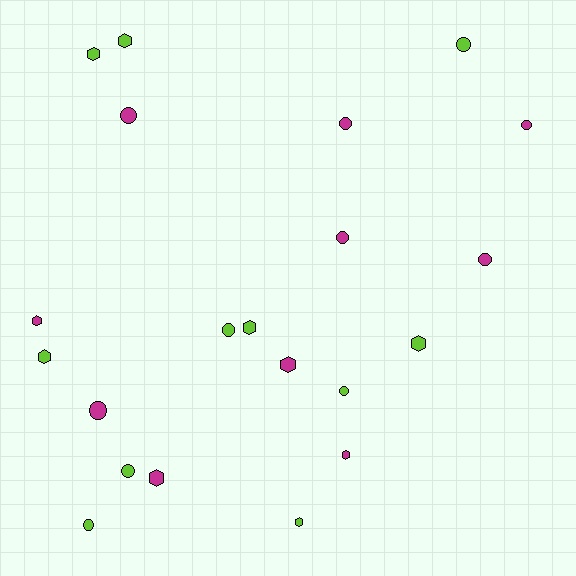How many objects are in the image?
There are 21 objects.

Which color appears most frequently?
Lime, with 11 objects.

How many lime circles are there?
There are 5 lime circles.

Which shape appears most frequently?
Circle, with 11 objects.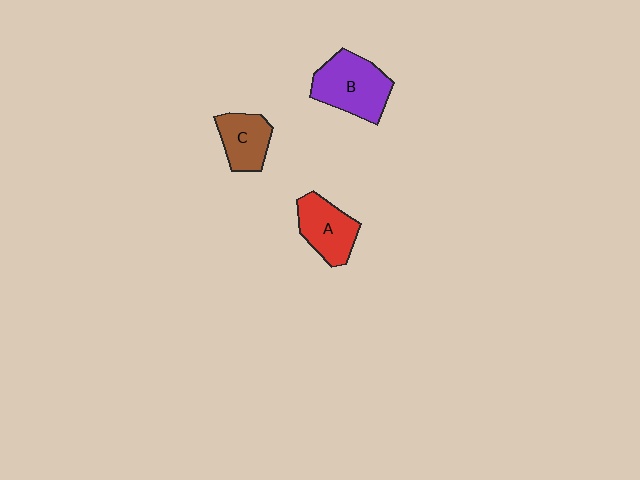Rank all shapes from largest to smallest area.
From largest to smallest: B (purple), A (red), C (brown).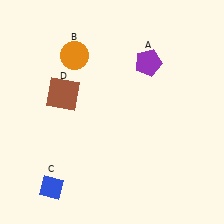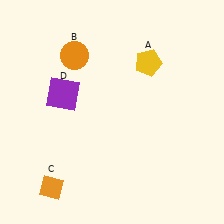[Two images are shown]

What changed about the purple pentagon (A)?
In Image 1, A is purple. In Image 2, it changed to yellow.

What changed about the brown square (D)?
In Image 1, D is brown. In Image 2, it changed to purple.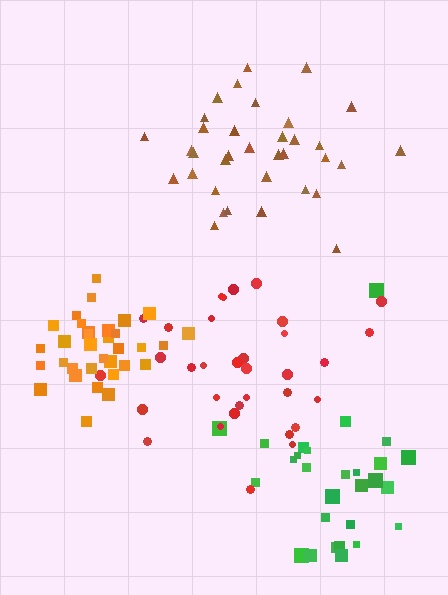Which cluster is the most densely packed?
Orange.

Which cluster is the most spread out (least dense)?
Red.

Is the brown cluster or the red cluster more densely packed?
Brown.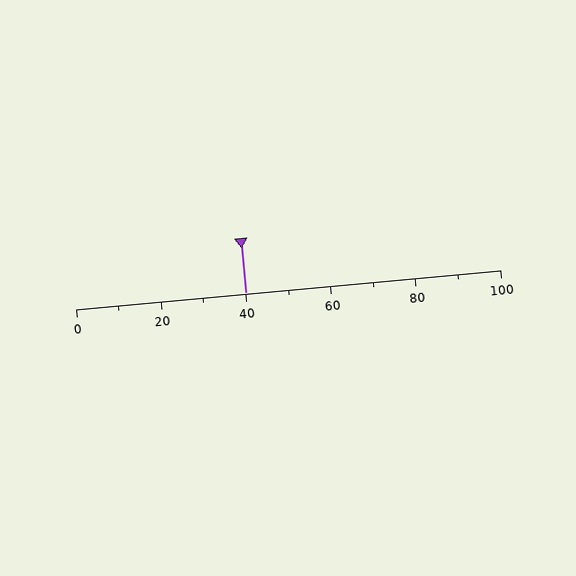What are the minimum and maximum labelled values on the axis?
The axis runs from 0 to 100.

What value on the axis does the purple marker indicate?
The marker indicates approximately 40.